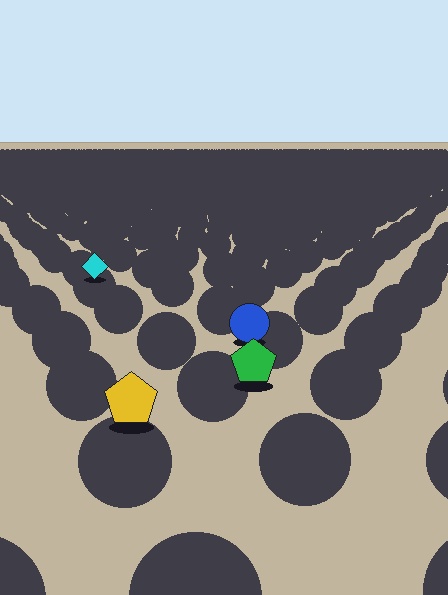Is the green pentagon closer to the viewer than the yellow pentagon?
No. The yellow pentagon is closer — you can tell from the texture gradient: the ground texture is coarser near it.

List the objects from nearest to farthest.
From nearest to farthest: the yellow pentagon, the green pentagon, the blue circle, the cyan diamond.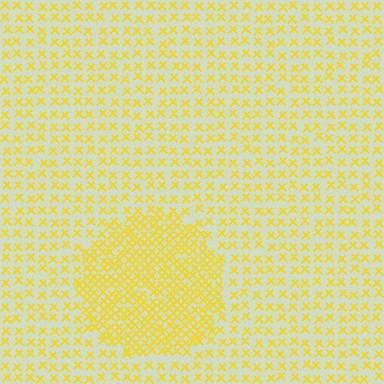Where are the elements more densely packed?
The elements are more densely packed inside the circle boundary.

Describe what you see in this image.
The image contains small yellow elements arranged at two different densities. A circle-shaped region is visible where the elements are more densely packed than the surrounding area.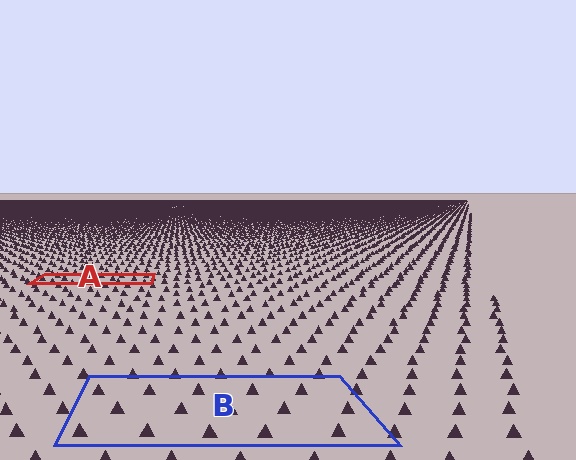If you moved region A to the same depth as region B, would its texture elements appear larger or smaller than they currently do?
They would appear larger. At a closer depth, the same texture elements are projected at a bigger on-screen size.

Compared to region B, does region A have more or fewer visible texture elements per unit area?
Region A has more texture elements per unit area — they are packed more densely because it is farther away.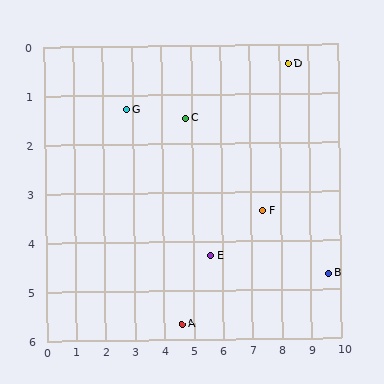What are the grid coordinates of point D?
Point D is at approximately (8.3, 0.4).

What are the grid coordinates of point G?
Point G is at approximately (2.8, 1.3).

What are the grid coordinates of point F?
Point F is at approximately (7.4, 3.4).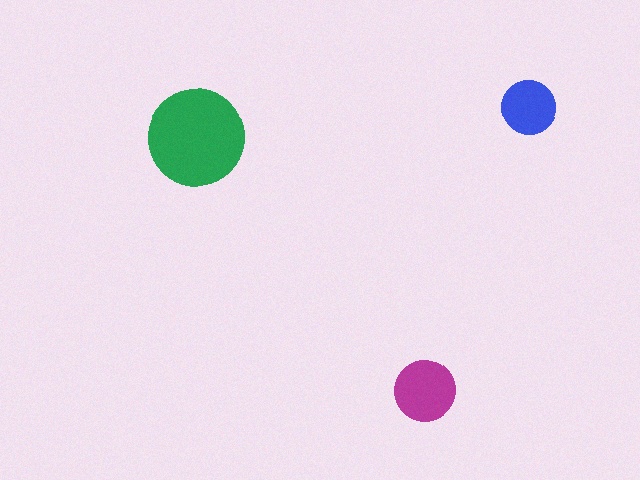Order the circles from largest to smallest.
the green one, the magenta one, the blue one.